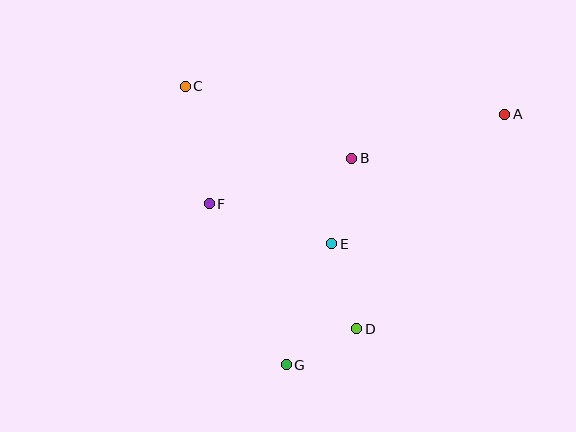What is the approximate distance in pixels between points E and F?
The distance between E and F is approximately 129 pixels.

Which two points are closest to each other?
Points D and G are closest to each other.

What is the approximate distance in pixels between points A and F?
The distance between A and F is approximately 309 pixels.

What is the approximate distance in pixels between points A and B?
The distance between A and B is approximately 159 pixels.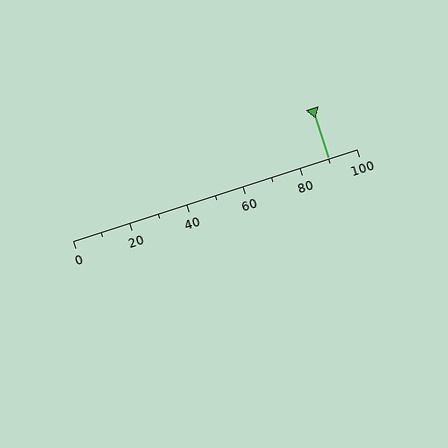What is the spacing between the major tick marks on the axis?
The major ticks are spaced 20 apart.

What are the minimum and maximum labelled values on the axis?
The axis runs from 0 to 100.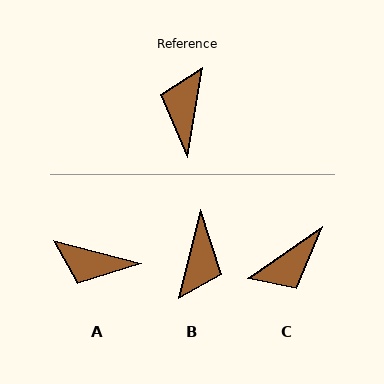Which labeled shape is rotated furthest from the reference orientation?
B, about 175 degrees away.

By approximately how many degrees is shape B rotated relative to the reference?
Approximately 175 degrees counter-clockwise.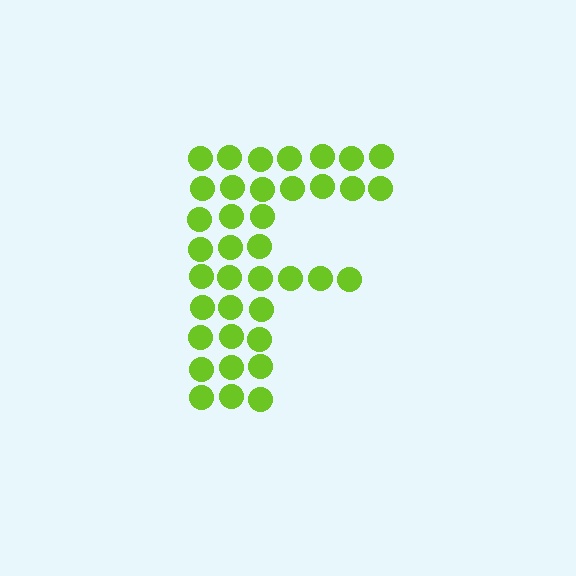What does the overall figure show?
The overall figure shows the letter F.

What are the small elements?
The small elements are circles.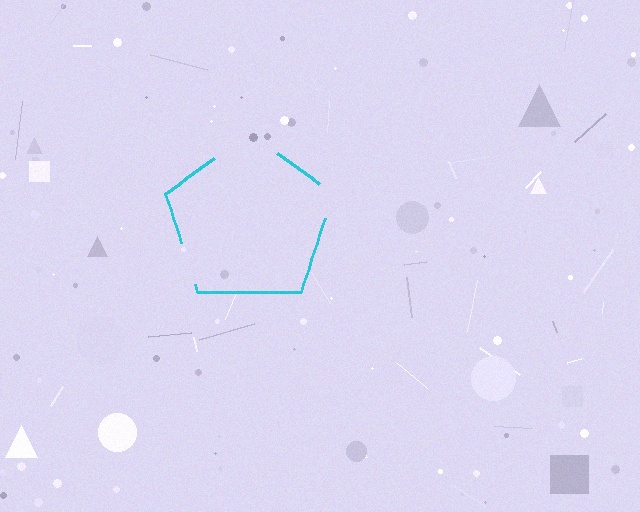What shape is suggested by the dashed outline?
The dashed outline suggests a pentagon.